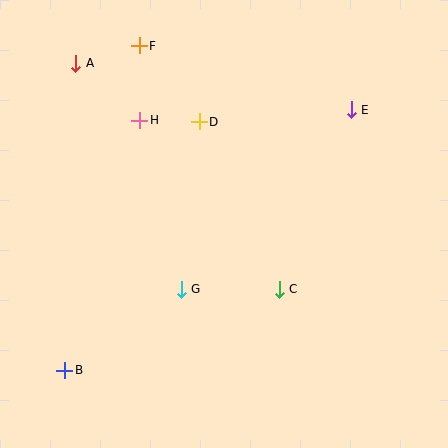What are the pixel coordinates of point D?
Point D is at (199, 122).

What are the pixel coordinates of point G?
Point G is at (181, 289).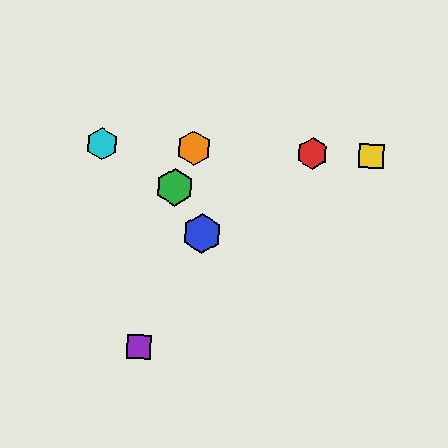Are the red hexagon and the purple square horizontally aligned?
No, the red hexagon is at y≈153 and the purple square is at y≈347.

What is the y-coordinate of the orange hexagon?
The orange hexagon is at y≈148.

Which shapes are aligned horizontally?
The red hexagon, the yellow square, the orange hexagon, the cyan hexagon are aligned horizontally.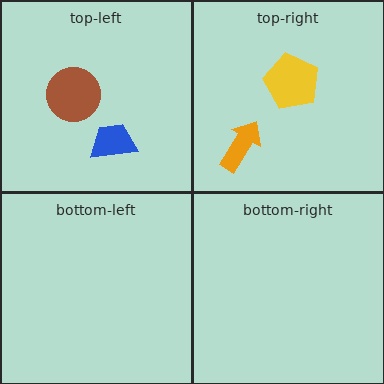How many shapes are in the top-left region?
2.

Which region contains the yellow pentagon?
The top-right region.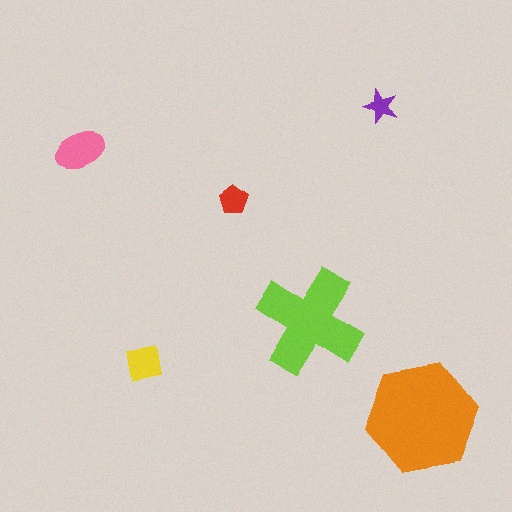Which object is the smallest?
The purple star.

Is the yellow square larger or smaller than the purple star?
Larger.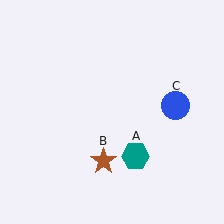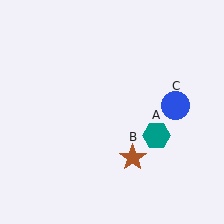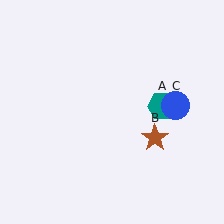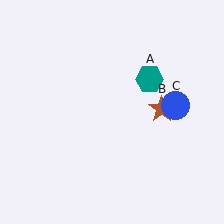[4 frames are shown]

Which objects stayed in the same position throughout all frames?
Blue circle (object C) remained stationary.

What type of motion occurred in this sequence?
The teal hexagon (object A), brown star (object B) rotated counterclockwise around the center of the scene.